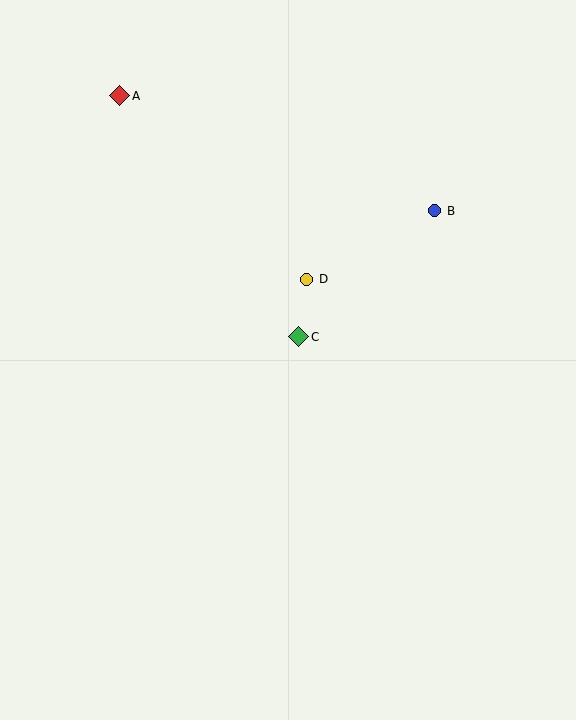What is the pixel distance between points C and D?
The distance between C and D is 58 pixels.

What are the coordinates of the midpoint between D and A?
The midpoint between D and A is at (213, 188).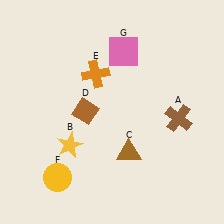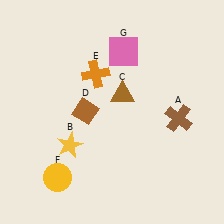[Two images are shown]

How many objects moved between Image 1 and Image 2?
1 object moved between the two images.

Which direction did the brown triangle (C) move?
The brown triangle (C) moved up.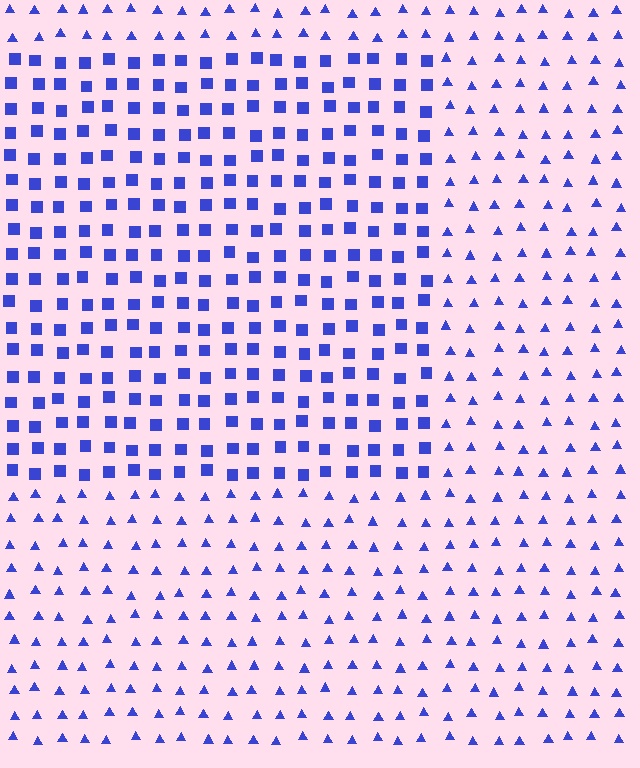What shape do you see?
I see a rectangle.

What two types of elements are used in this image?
The image uses squares inside the rectangle region and triangles outside it.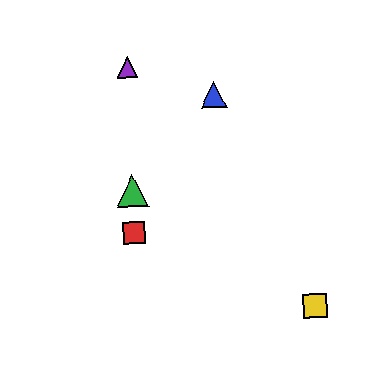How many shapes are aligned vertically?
3 shapes (the red square, the green triangle, the purple triangle) are aligned vertically.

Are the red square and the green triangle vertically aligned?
Yes, both are at x≈134.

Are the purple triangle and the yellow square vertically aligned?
No, the purple triangle is at x≈127 and the yellow square is at x≈315.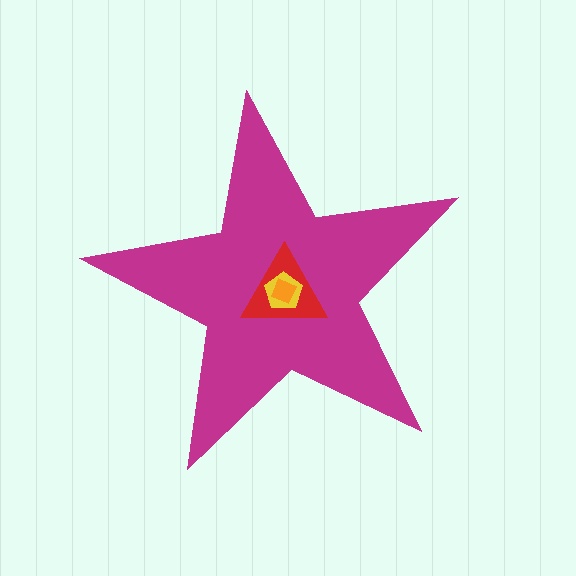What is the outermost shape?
The magenta star.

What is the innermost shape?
The orange diamond.